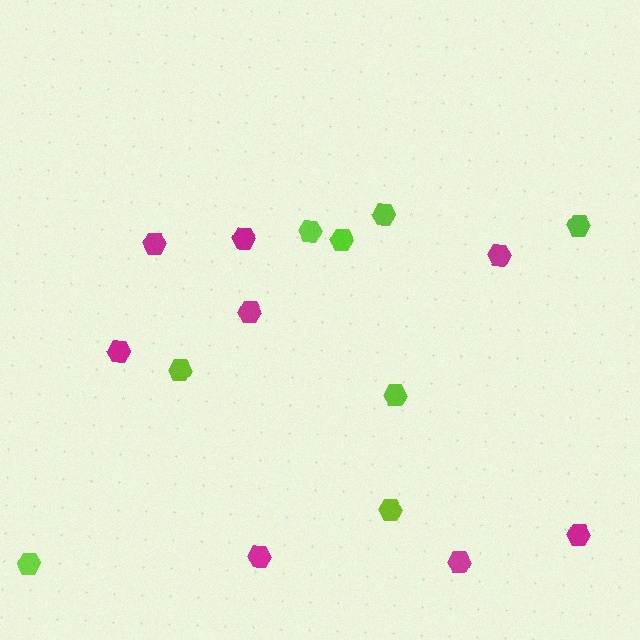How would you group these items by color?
There are 2 groups: one group of magenta hexagons (8) and one group of lime hexagons (8).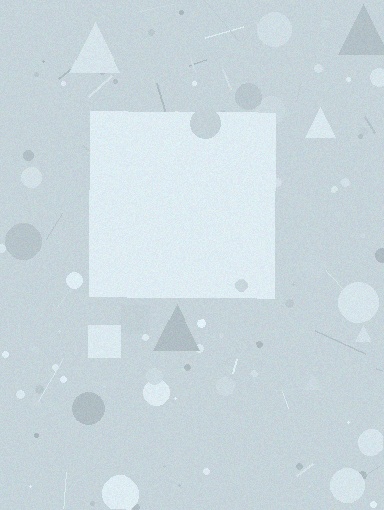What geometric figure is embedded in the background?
A square is embedded in the background.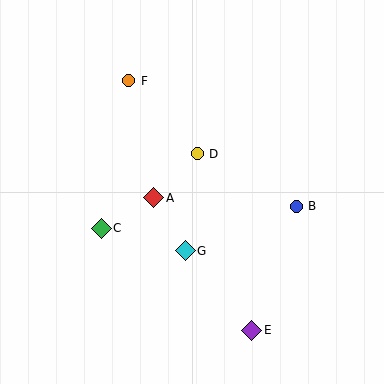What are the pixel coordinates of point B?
Point B is at (296, 206).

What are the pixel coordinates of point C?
Point C is at (101, 228).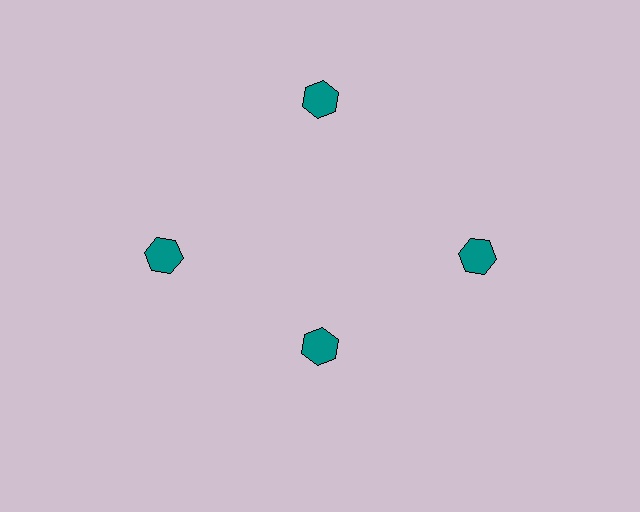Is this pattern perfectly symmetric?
No. The 4 teal hexagons are arranged in a ring, but one element near the 6 o'clock position is pulled inward toward the center, breaking the 4-fold rotational symmetry.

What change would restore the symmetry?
The symmetry would be restored by moving it outward, back onto the ring so that all 4 hexagons sit at equal angles and equal distance from the center.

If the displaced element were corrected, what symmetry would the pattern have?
It would have 4-fold rotational symmetry — the pattern would map onto itself every 90 degrees.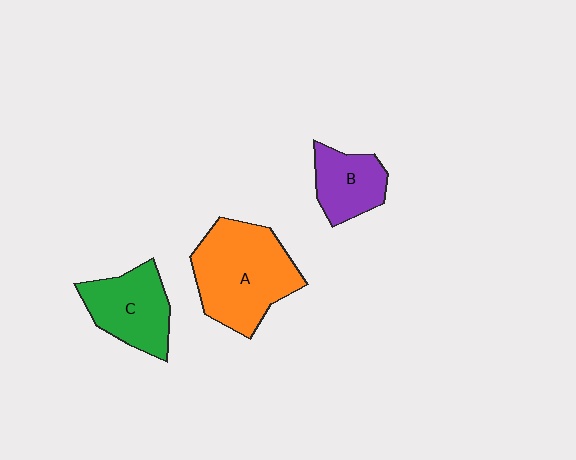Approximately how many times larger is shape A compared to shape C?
Approximately 1.5 times.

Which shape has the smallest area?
Shape B (purple).